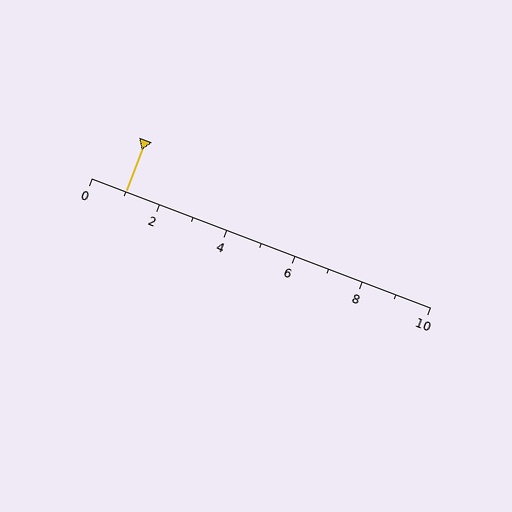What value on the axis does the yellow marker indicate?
The marker indicates approximately 1.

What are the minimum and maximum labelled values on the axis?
The axis runs from 0 to 10.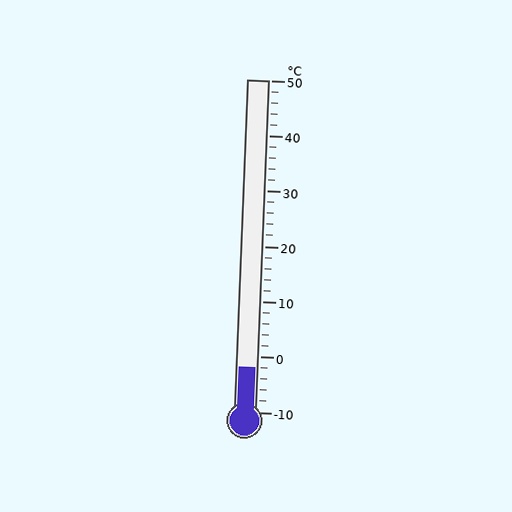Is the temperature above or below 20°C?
The temperature is below 20°C.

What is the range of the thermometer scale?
The thermometer scale ranges from -10°C to 50°C.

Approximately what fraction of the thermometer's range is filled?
The thermometer is filled to approximately 15% of its range.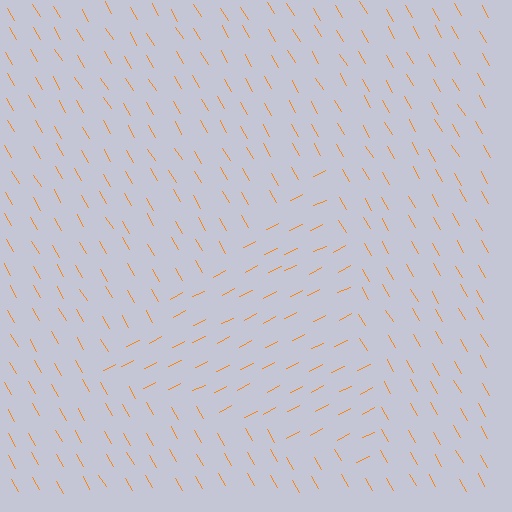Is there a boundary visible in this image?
Yes, there is a texture boundary formed by a change in line orientation.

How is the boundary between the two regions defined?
The boundary is defined purely by a change in line orientation (approximately 86 degrees difference). All lines are the same color and thickness.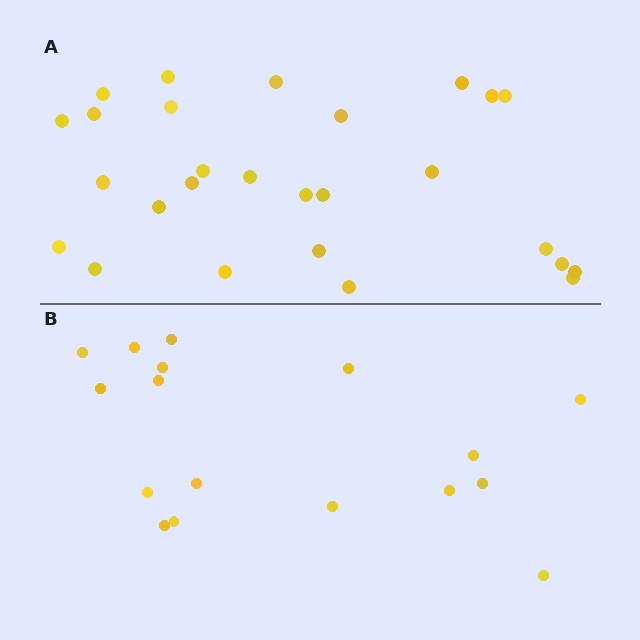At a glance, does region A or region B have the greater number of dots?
Region A (the top region) has more dots.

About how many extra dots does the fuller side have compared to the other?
Region A has roughly 10 or so more dots than region B.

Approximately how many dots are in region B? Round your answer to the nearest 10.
About 20 dots. (The exact count is 17, which rounds to 20.)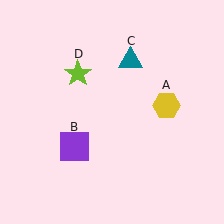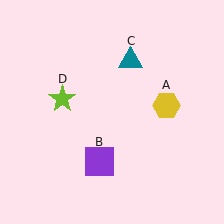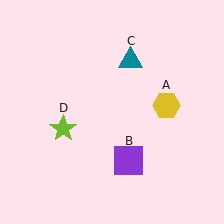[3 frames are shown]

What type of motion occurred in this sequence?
The purple square (object B), lime star (object D) rotated counterclockwise around the center of the scene.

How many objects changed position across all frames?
2 objects changed position: purple square (object B), lime star (object D).